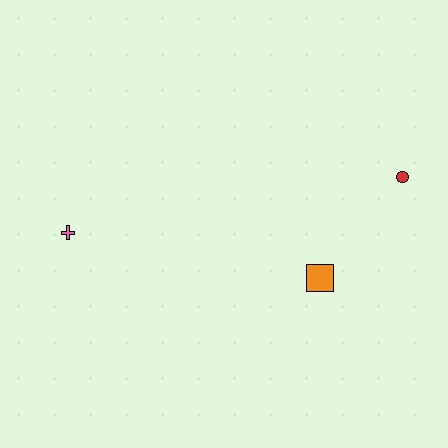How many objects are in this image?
There are 3 objects.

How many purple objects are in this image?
There are no purple objects.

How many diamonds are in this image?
There are no diamonds.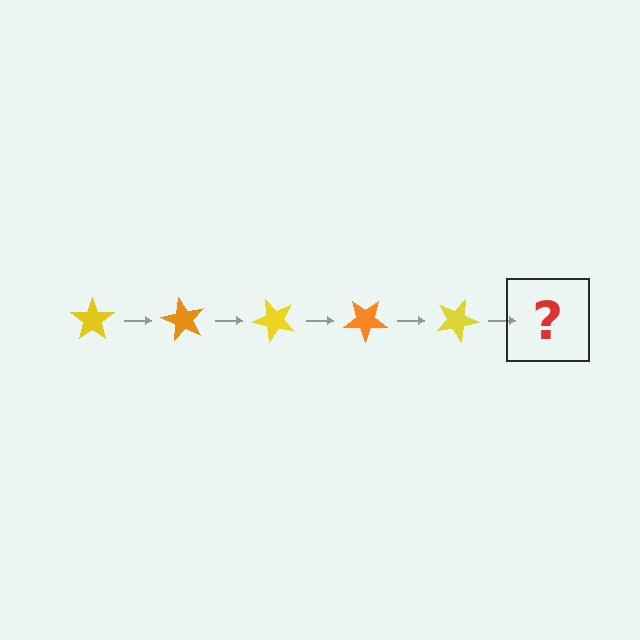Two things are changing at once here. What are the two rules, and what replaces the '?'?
The two rules are that it rotates 60 degrees each step and the color cycles through yellow and orange. The '?' should be an orange star, rotated 300 degrees from the start.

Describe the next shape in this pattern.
It should be an orange star, rotated 300 degrees from the start.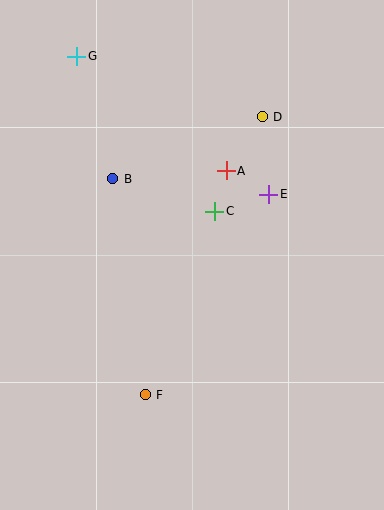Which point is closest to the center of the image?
Point C at (215, 211) is closest to the center.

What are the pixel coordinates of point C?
Point C is at (215, 211).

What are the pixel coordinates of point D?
Point D is at (262, 117).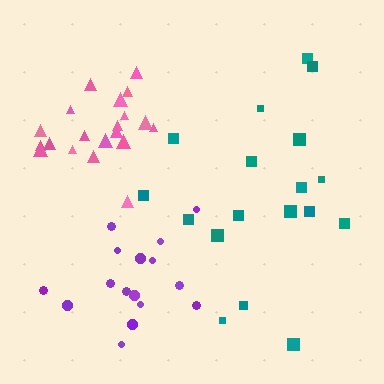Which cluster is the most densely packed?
Pink.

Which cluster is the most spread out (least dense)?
Teal.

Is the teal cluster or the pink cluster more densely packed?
Pink.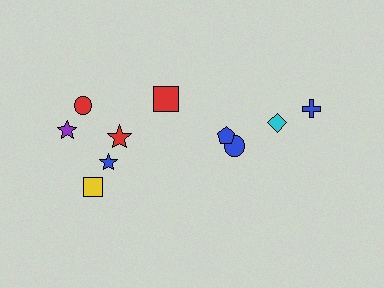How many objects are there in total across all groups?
There are 10 objects.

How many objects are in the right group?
There are 4 objects.